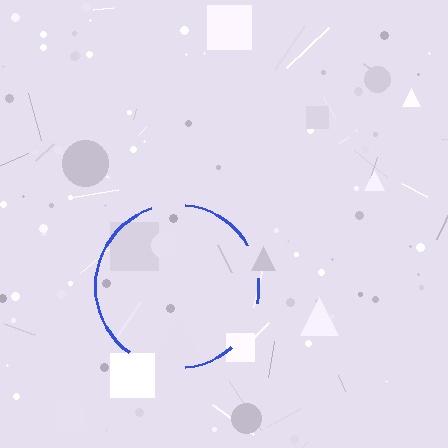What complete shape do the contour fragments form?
The contour fragments form a circle.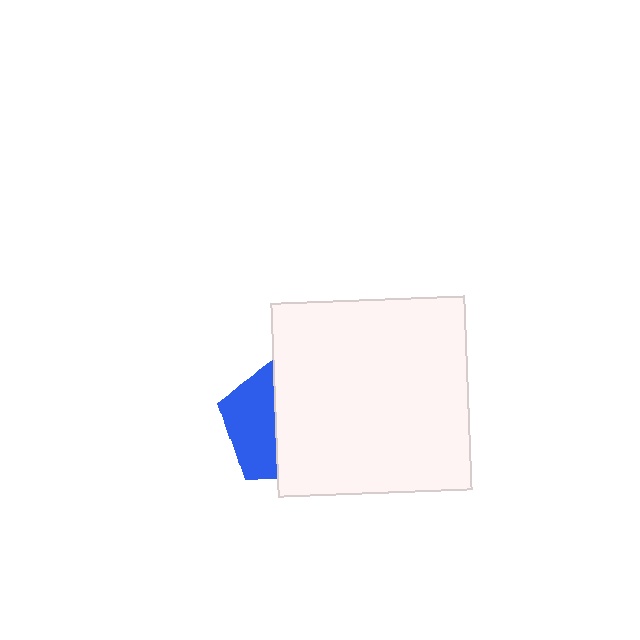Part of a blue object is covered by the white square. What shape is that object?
It is a pentagon.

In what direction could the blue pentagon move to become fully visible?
The blue pentagon could move left. That would shift it out from behind the white square entirely.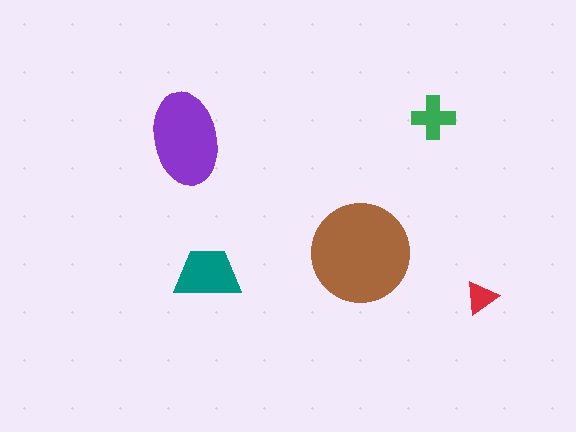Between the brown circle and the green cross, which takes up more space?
The brown circle.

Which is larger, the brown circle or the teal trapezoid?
The brown circle.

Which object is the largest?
The brown circle.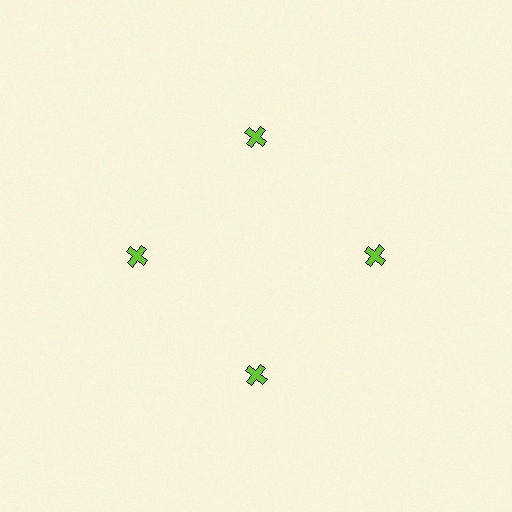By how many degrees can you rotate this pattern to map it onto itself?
The pattern maps onto itself every 90 degrees of rotation.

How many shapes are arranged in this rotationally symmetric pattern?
There are 4 shapes, arranged in 4 groups of 1.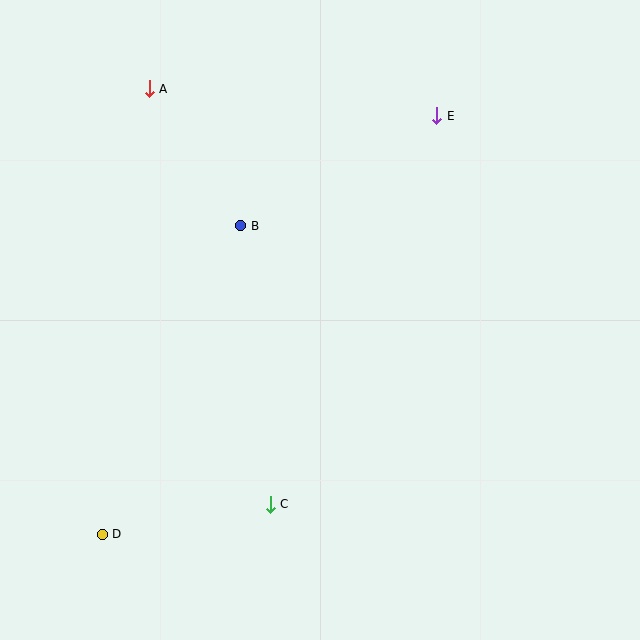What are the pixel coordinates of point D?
Point D is at (102, 534).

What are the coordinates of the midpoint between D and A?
The midpoint between D and A is at (126, 312).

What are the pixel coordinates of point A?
Point A is at (149, 89).